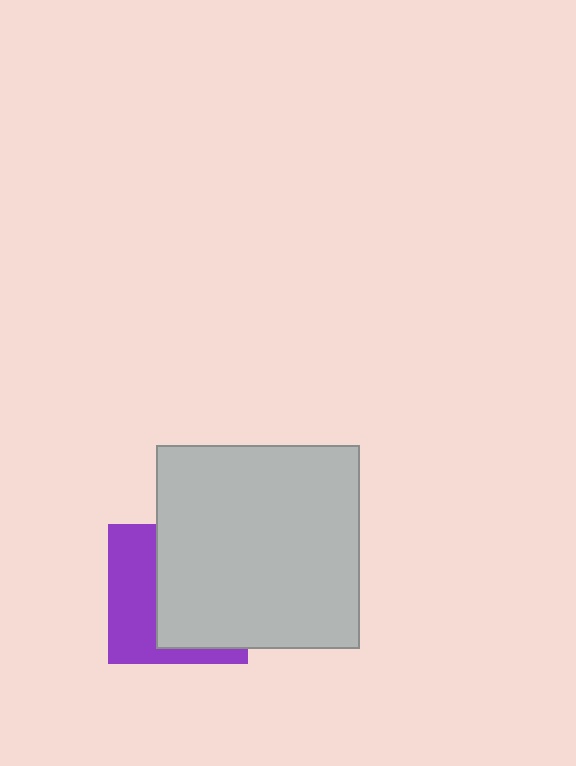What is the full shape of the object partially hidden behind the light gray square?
The partially hidden object is a purple square.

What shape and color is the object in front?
The object in front is a light gray square.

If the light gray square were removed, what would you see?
You would see the complete purple square.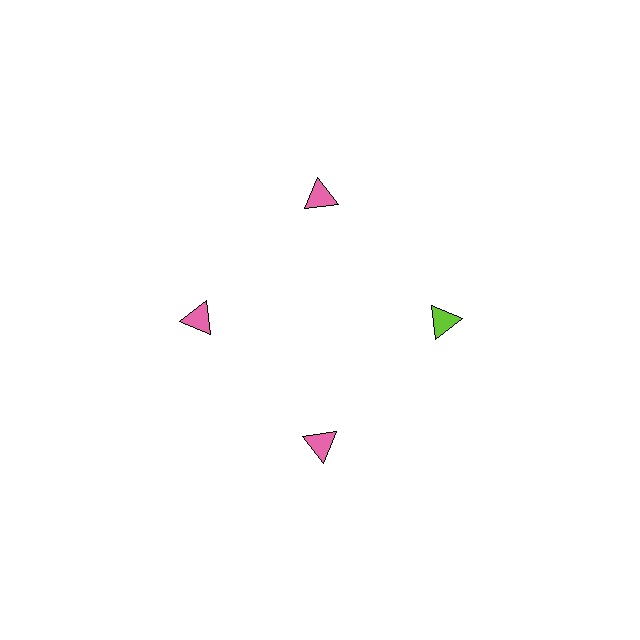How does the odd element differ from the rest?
It has a different color: lime instead of pink.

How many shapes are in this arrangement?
There are 4 shapes arranged in a ring pattern.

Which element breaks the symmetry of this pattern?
The lime triangle at roughly the 3 o'clock position breaks the symmetry. All other shapes are pink triangles.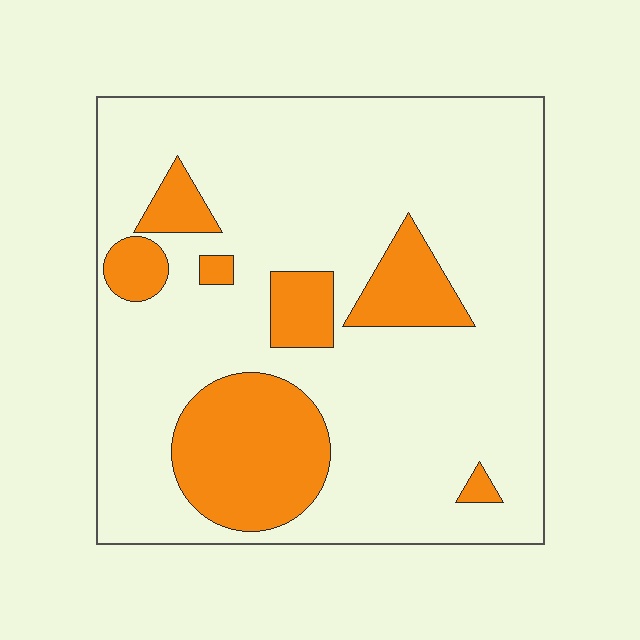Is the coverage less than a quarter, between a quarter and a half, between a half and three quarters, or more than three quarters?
Less than a quarter.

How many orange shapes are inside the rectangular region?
7.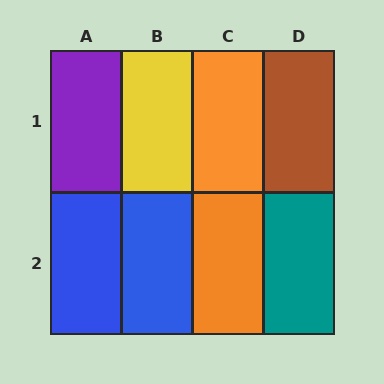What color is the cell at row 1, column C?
Orange.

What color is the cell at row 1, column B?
Yellow.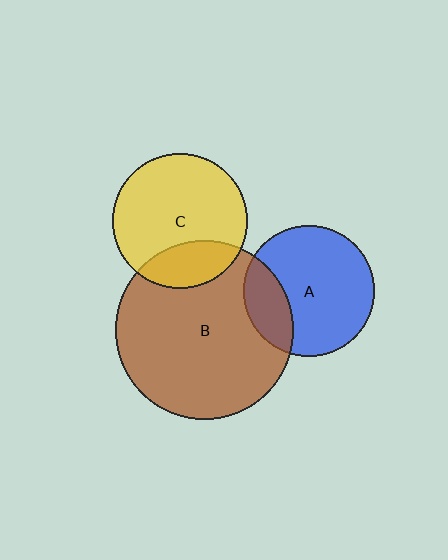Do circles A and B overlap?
Yes.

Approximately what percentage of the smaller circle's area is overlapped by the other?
Approximately 25%.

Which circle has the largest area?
Circle B (brown).